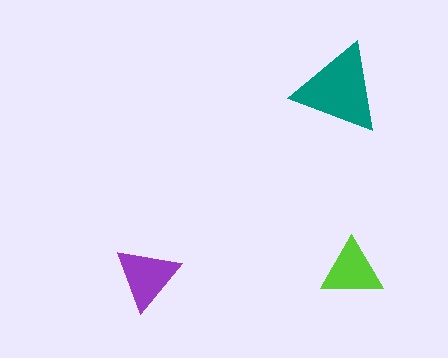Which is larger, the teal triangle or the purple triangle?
The teal one.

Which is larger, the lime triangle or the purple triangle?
The purple one.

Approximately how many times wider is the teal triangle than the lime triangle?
About 1.5 times wider.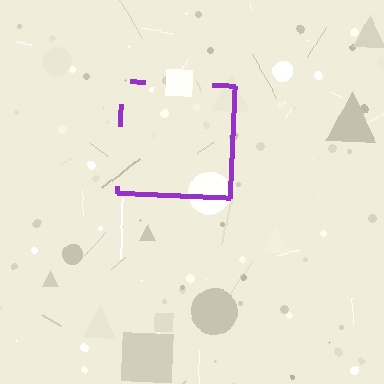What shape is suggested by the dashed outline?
The dashed outline suggests a square.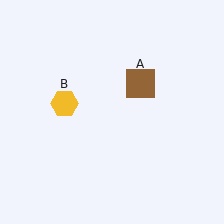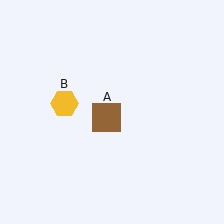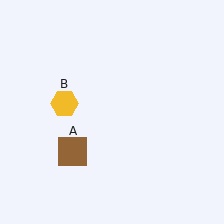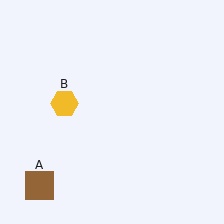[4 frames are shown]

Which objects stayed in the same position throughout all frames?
Yellow hexagon (object B) remained stationary.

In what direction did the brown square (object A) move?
The brown square (object A) moved down and to the left.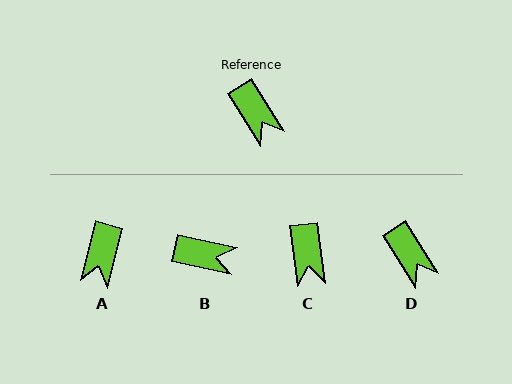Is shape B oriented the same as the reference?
No, it is off by about 45 degrees.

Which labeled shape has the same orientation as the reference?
D.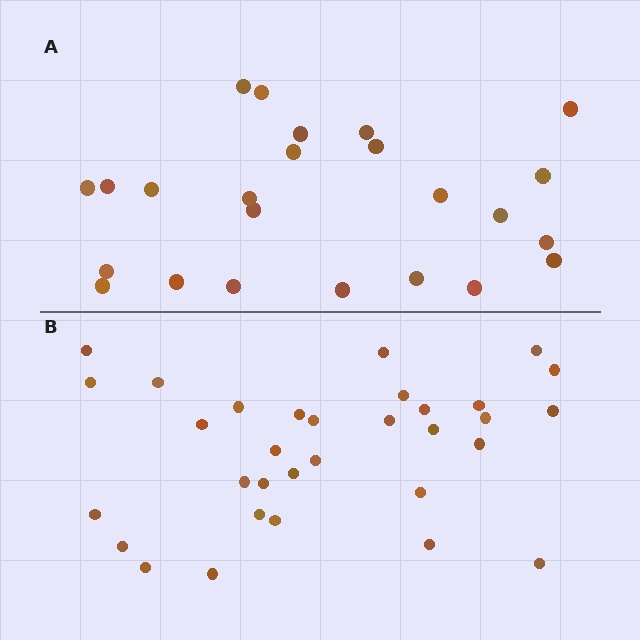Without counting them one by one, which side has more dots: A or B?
Region B (the bottom region) has more dots.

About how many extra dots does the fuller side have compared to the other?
Region B has roughly 8 or so more dots than region A.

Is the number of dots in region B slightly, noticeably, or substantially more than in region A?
Region B has noticeably more, but not dramatically so. The ratio is roughly 1.3 to 1.